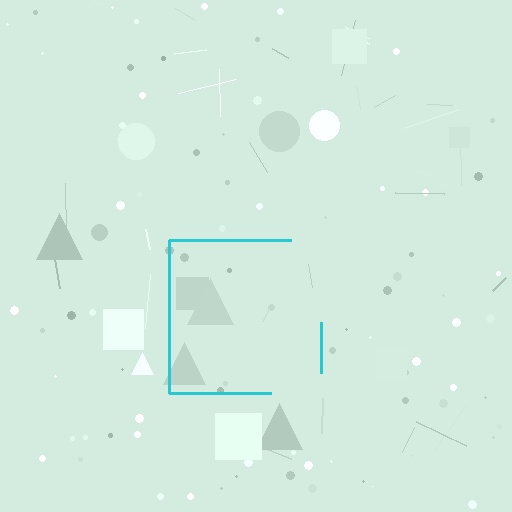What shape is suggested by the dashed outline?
The dashed outline suggests a square.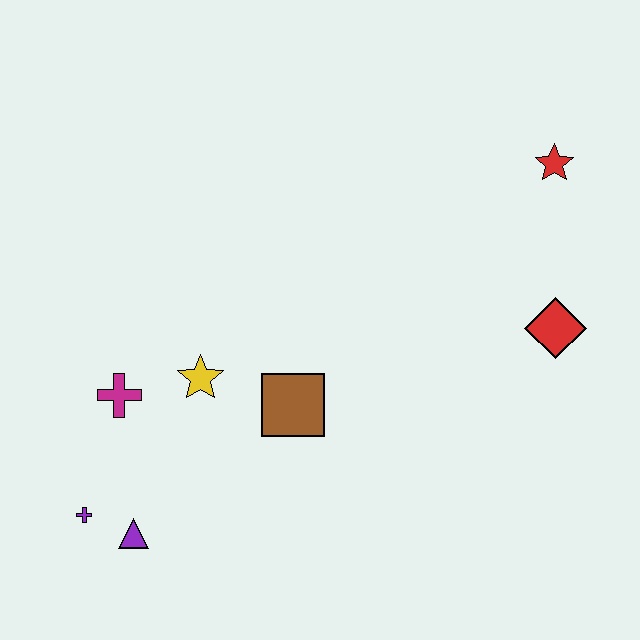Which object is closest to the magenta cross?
The yellow star is closest to the magenta cross.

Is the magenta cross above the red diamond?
No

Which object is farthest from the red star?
The purple cross is farthest from the red star.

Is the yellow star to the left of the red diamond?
Yes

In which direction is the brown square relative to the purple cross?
The brown square is to the right of the purple cross.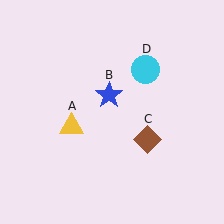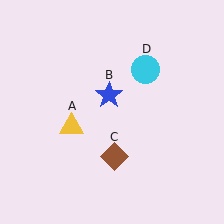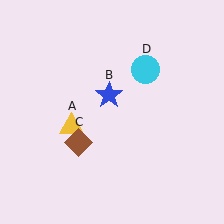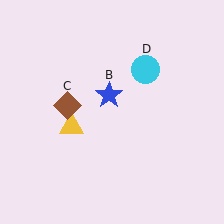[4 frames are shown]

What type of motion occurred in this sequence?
The brown diamond (object C) rotated clockwise around the center of the scene.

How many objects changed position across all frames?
1 object changed position: brown diamond (object C).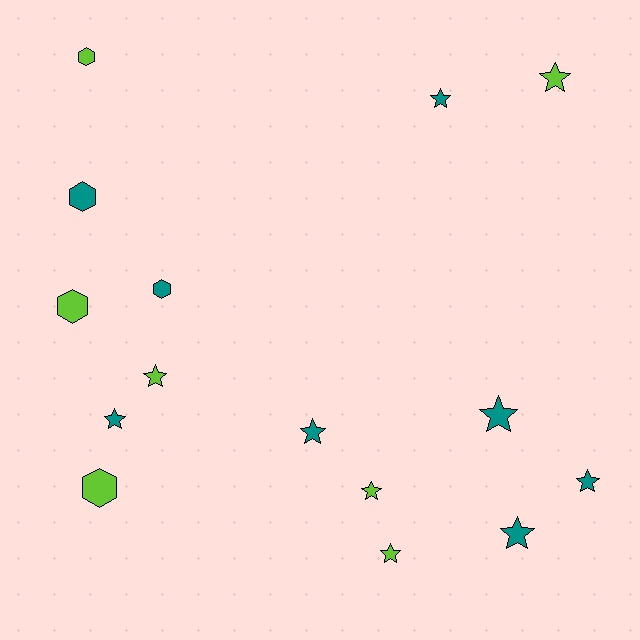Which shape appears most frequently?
Star, with 10 objects.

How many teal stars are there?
There are 6 teal stars.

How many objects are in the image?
There are 15 objects.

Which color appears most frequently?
Teal, with 8 objects.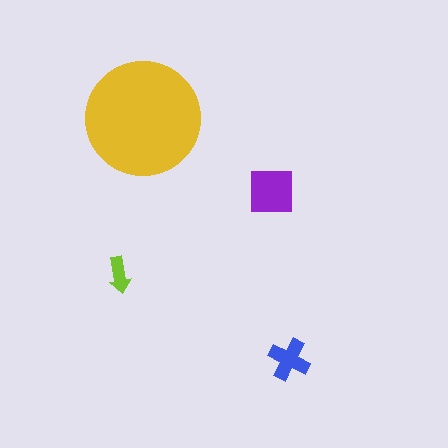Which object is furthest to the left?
The lime arrow is leftmost.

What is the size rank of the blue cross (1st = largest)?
3rd.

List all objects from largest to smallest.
The yellow circle, the purple square, the blue cross, the lime arrow.